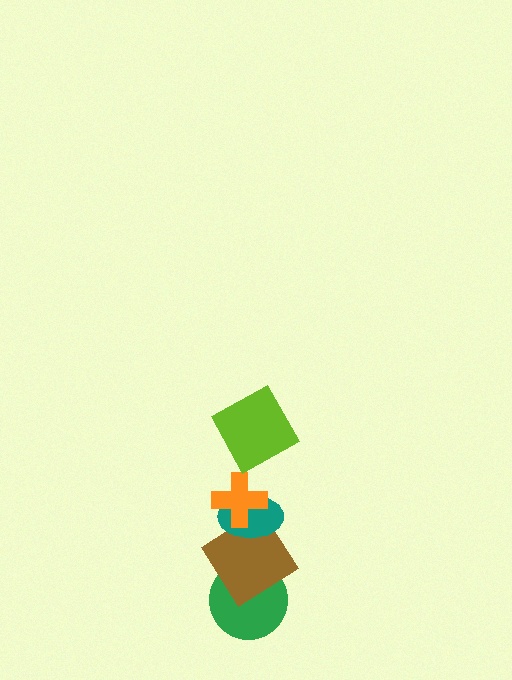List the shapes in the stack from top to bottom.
From top to bottom: the lime square, the orange cross, the teal ellipse, the brown diamond, the green circle.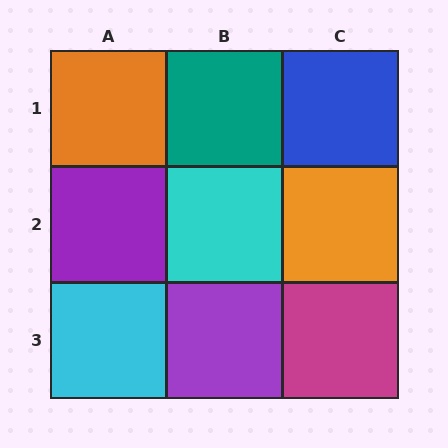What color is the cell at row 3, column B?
Purple.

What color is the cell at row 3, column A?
Cyan.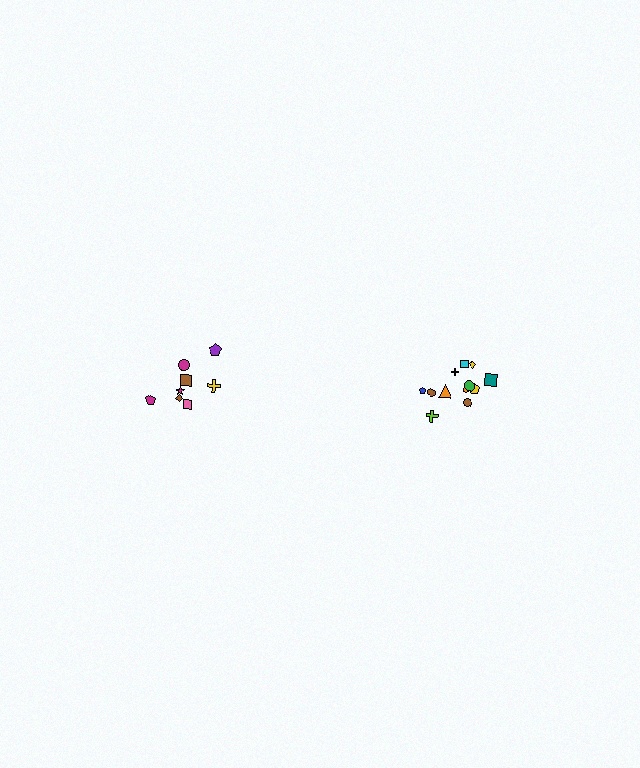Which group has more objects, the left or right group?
The right group.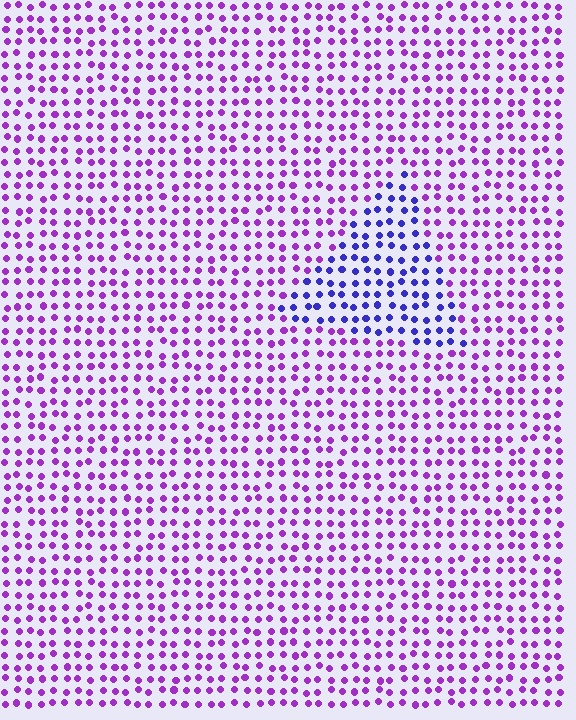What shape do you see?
I see a triangle.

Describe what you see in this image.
The image is filled with small purple elements in a uniform arrangement. A triangle-shaped region is visible where the elements are tinted to a slightly different hue, forming a subtle color boundary.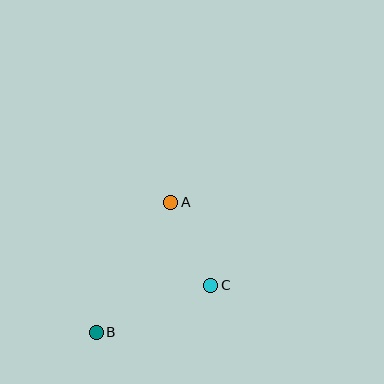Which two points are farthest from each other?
Points A and B are farthest from each other.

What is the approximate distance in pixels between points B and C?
The distance between B and C is approximately 124 pixels.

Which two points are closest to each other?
Points A and C are closest to each other.